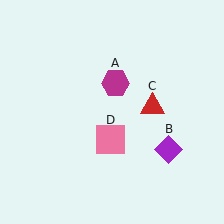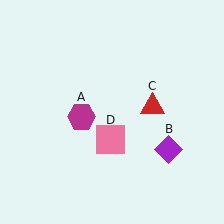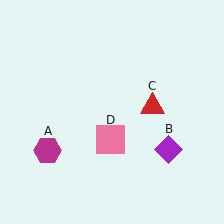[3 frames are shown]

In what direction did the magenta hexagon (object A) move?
The magenta hexagon (object A) moved down and to the left.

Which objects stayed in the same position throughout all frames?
Purple diamond (object B) and red triangle (object C) and pink square (object D) remained stationary.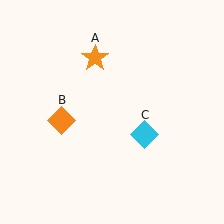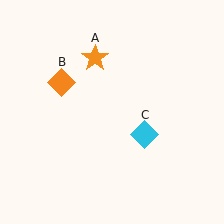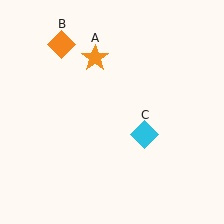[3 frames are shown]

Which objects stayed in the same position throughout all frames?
Orange star (object A) and cyan diamond (object C) remained stationary.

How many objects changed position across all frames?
1 object changed position: orange diamond (object B).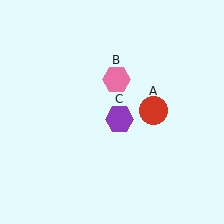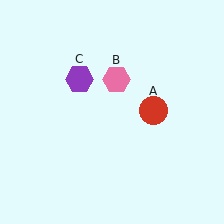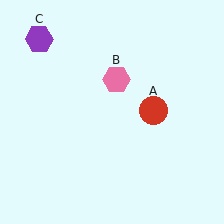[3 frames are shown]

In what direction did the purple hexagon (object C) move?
The purple hexagon (object C) moved up and to the left.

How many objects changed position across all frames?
1 object changed position: purple hexagon (object C).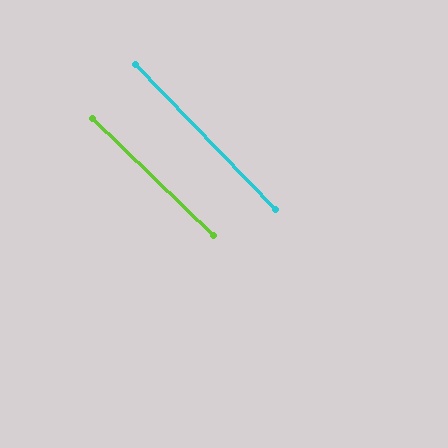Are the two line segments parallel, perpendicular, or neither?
Parallel — their directions differ by only 2.0°.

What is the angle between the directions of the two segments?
Approximately 2 degrees.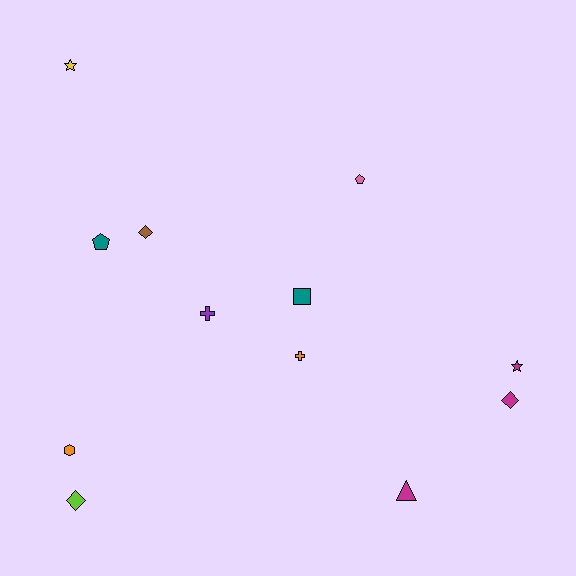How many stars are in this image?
There are 2 stars.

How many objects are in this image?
There are 12 objects.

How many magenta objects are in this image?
There are 3 magenta objects.